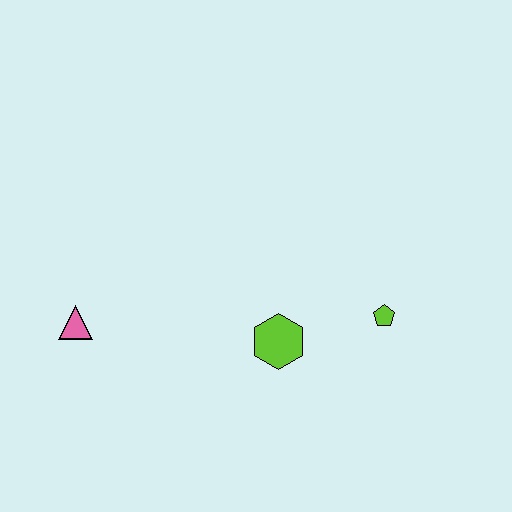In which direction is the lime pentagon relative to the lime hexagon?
The lime pentagon is to the right of the lime hexagon.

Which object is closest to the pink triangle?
The lime hexagon is closest to the pink triangle.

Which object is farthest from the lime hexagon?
The pink triangle is farthest from the lime hexagon.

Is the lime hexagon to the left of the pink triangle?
No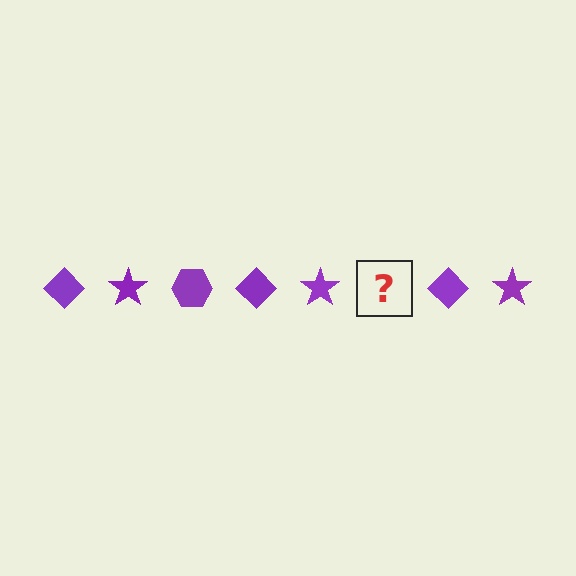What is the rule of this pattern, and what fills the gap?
The rule is that the pattern cycles through diamond, star, hexagon shapes in purple. The gap should be filled with a purple hexagon.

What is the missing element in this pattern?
The missing element is a purple hexagon.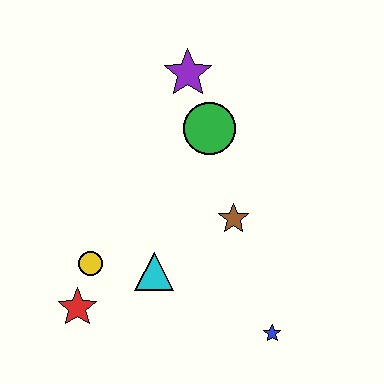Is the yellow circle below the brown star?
Yes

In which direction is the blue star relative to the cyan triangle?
The blue star is to the right of the cyan triangle.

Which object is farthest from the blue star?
The purple star is farthest from the blue star.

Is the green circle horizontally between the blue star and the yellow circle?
Yes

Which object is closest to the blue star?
The brown star is closest to the blue star.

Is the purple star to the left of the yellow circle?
No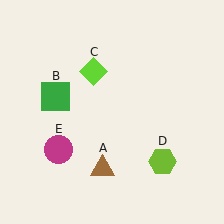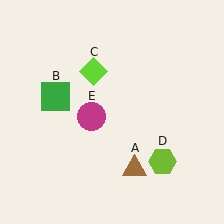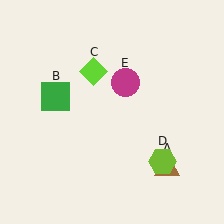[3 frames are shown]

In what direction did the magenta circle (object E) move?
The magenta circle (object E) moved up and to the right.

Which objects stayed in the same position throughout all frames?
Green square (object B) and lime diamond (object C) and lime hexagon (object D) remained stationary.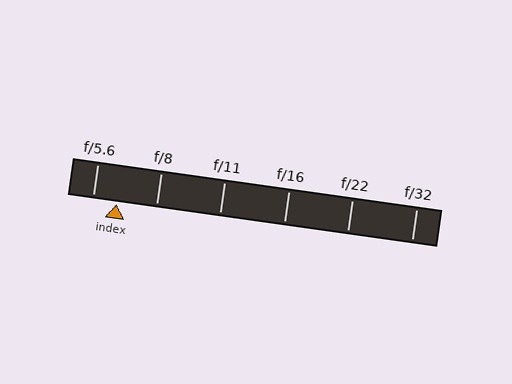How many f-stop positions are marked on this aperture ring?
There are 6 f-stop positions marked.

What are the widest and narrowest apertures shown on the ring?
The widest aperture shown is f/5.6 and the narrowest is f/32.